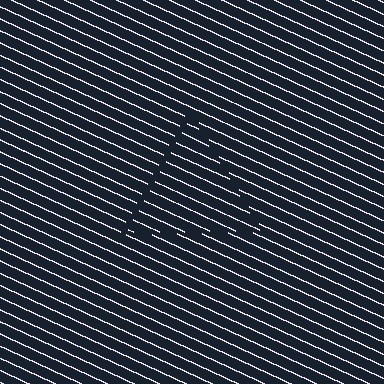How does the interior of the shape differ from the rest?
The interior of the shape contains the same grating, shifted by half a period — the contour is defined by the phase discontinuity where line-ends from the inner and outer gratings abut.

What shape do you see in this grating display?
An illusory triangle. The interior of the shape contains the same grating, shifted by half a period — the contour is defined by the phase discontinuity where line-ends from the inner and outer gratings abut.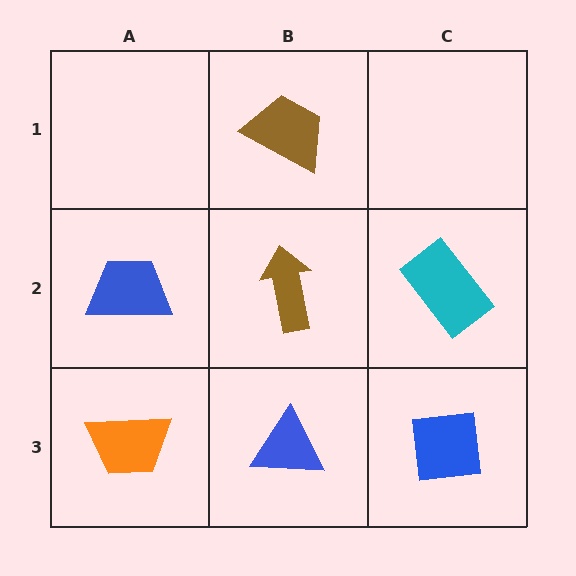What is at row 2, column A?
A blue trapezoid.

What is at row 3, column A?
An orange trapezoid.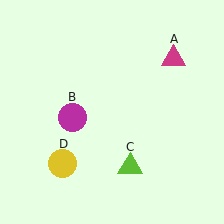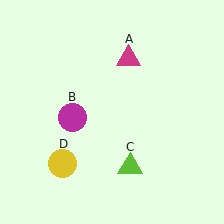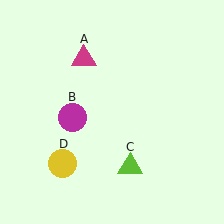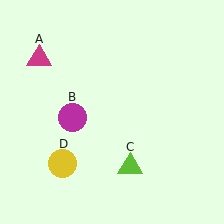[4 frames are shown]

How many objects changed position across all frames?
1 object changed position: magenta triangle (object A).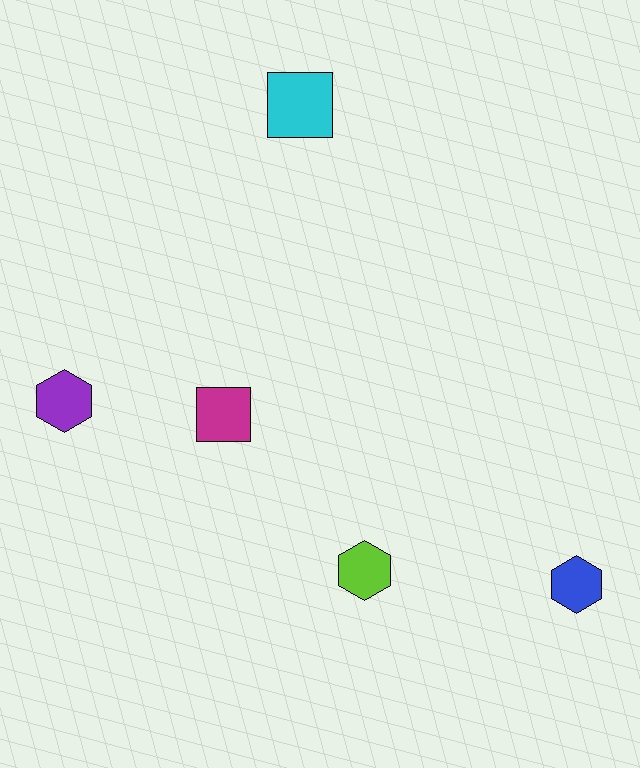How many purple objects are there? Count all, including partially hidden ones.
There is 1 purple object.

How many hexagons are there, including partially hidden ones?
There are 3 hexagons.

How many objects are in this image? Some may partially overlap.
There are 5 objects.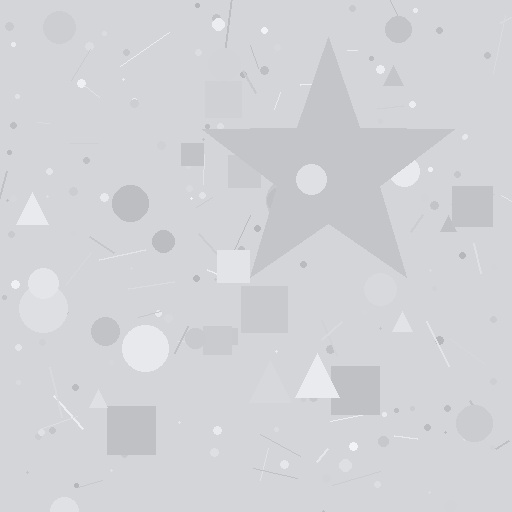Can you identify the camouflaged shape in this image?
The camouflaged shape is a star.